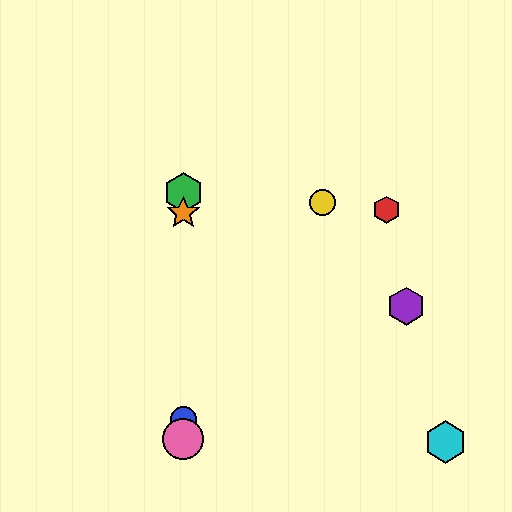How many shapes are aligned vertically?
4 shapes (the blue circle, the green hexagon, the orange star, the pink circle) are aligned vertically.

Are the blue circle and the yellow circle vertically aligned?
No, the blue circle is at x≈183 and the yellow circle is at x≈323.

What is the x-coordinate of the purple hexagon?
The purple hexagon is at x≈406.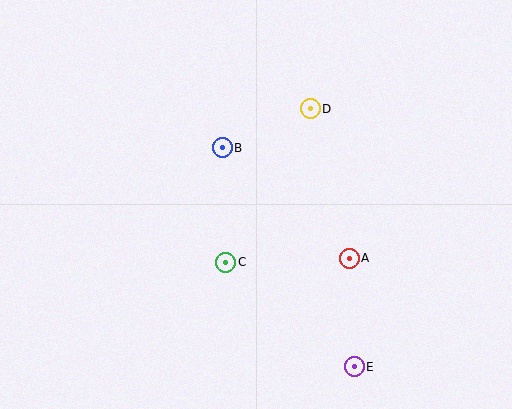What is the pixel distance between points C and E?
The distance between C and E is 166 pixels.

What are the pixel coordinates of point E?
Point E is at (354, 367).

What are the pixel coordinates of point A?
Point A is at (349, 258).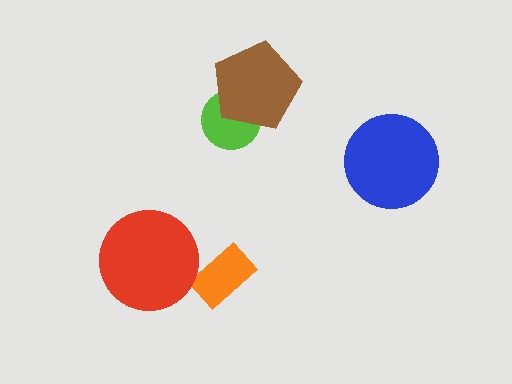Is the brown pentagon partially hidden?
No, no other shape covers it.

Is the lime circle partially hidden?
Yes, it is partially covered by another shape.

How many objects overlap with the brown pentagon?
1 object overlaps with the brown pentagon.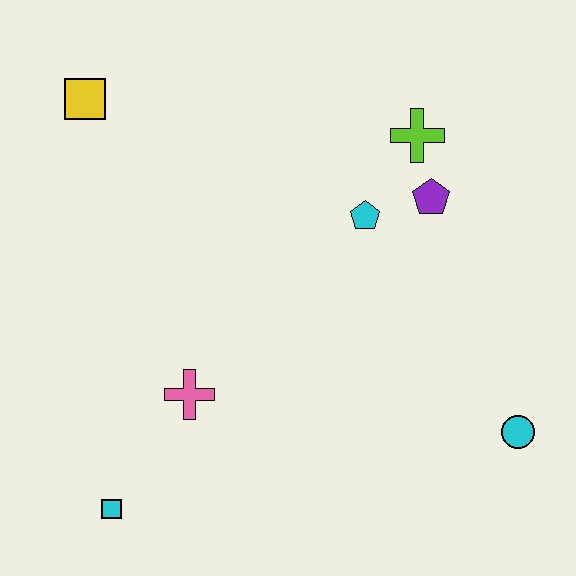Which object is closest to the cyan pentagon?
The purple pentagon is closest to the cyan pentagon.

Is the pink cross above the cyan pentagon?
No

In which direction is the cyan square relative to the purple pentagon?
The cyan square is to the left of the purple pentagon.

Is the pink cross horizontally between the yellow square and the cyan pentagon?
Yes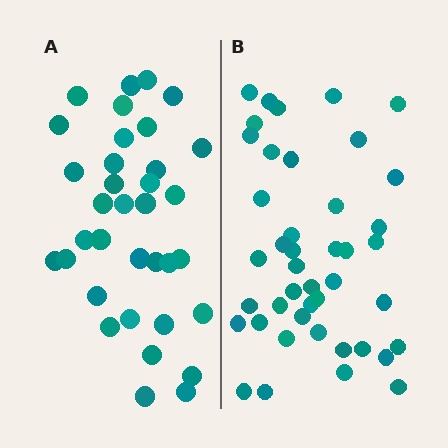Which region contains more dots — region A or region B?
Region B (the right region) has more dots.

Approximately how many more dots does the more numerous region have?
Region B has roughly 8 or so more dots than region A.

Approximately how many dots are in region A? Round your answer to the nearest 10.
About 40 dots. (The exact count is 35, which rounds to 40.)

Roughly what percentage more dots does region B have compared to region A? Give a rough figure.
About 25% more.